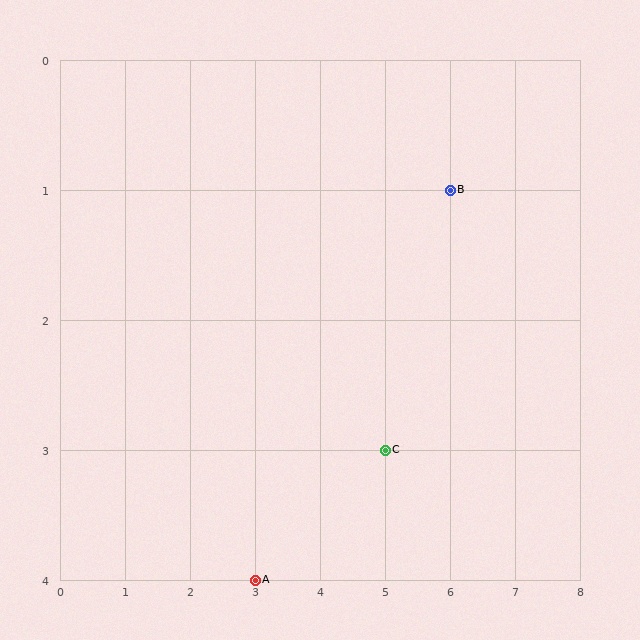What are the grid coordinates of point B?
Point B is at grid coordinates (6, 1).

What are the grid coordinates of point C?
Point C is at grid coordinates (5, 3).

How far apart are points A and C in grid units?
Points A and C are 2 columns and 1 row apart (about 2.2 grid units diagonally).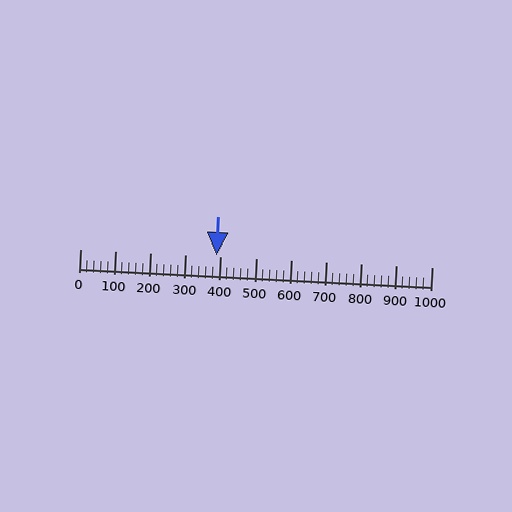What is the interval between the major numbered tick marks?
The major tick marks are spaced 100 units apart.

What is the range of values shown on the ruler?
The ruler shows values from 0 to 1000.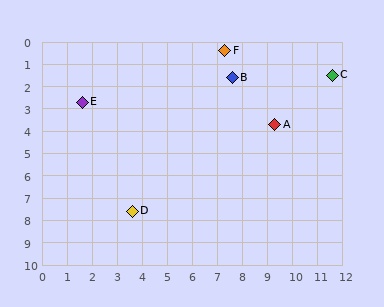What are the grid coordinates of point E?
Point E is at approximately (1.6, 2.7).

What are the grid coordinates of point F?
Point F is at approximately (7.3, 0.4).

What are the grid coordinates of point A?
Point A is at approximately (9.3, 3.7).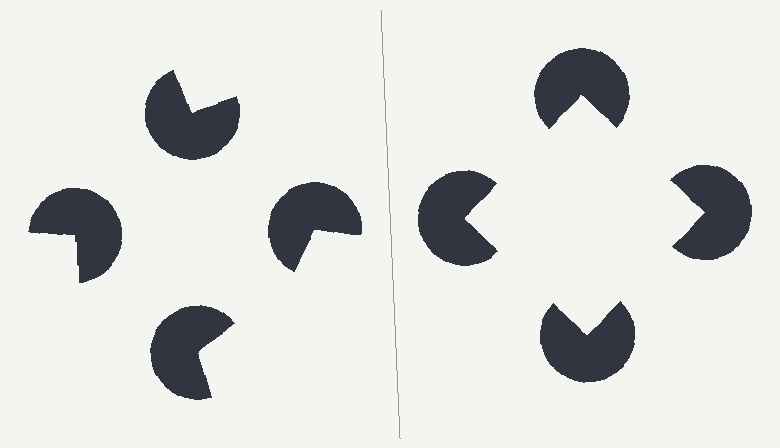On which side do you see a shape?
An illusory square appears on the right side. On the left side the wedge cuts are rotated, so no coherent shape forms.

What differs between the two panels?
The pac-man discs are positioned identically on both sides; only the wedge orientations differ. On the right they align to a square; on the left they are misaligned.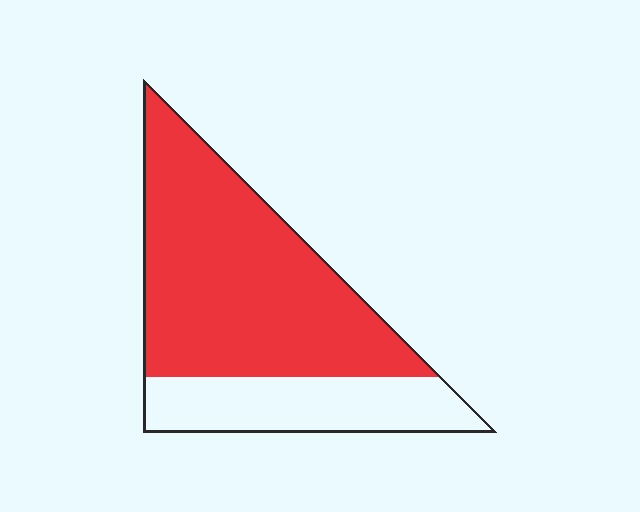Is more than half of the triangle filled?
Yes.